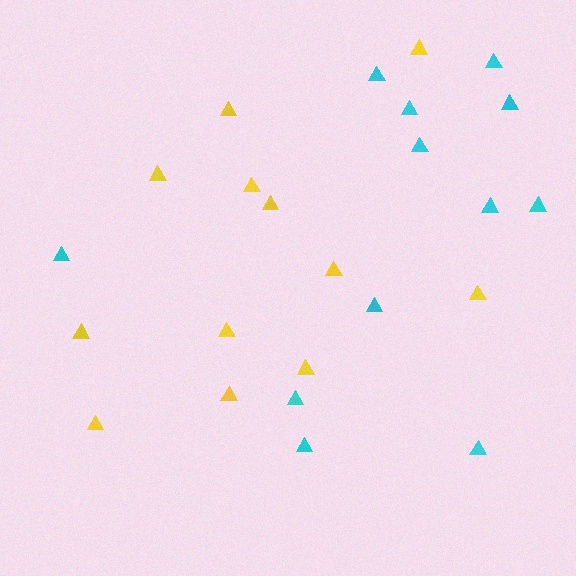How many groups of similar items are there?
There are 2 groups: one group of cyan triangles (12) and one group of yellow triangles (12).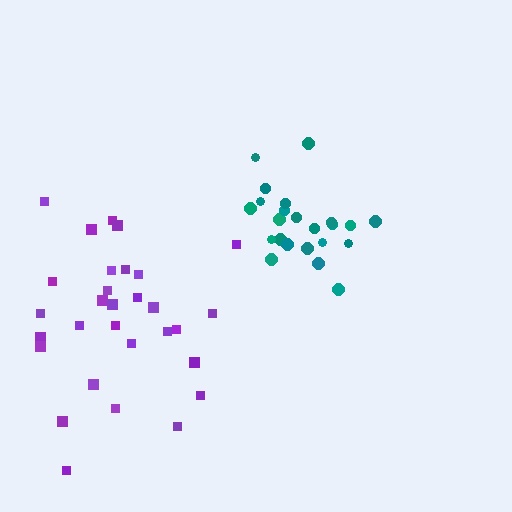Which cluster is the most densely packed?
Teal.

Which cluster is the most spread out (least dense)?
Purple.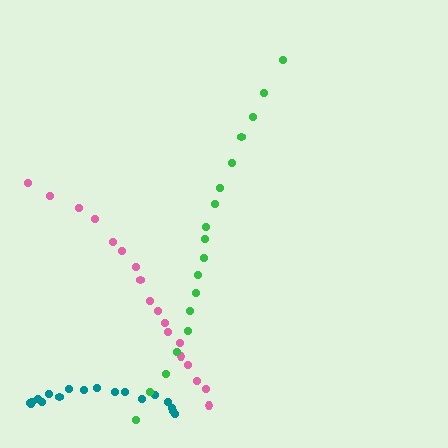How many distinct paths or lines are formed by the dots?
There are 3 distinct paths.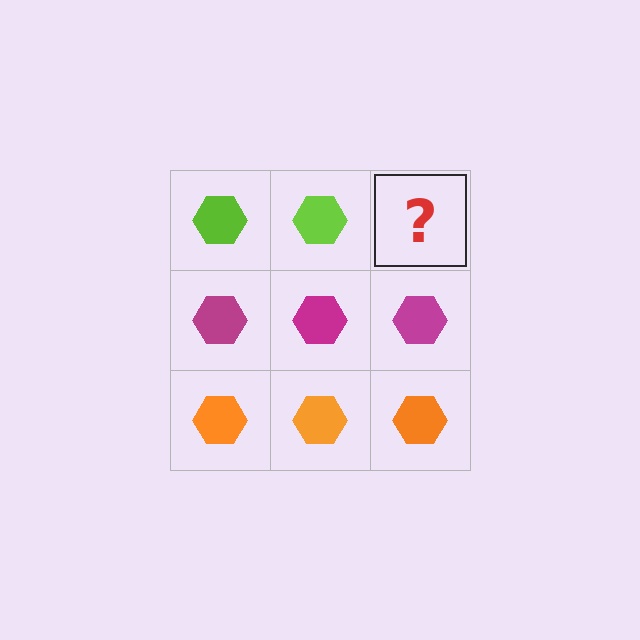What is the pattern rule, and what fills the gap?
The rule is that each row has a consistent color. The gap should be filled with a lime hexagon.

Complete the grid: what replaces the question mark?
The question mark should be replaced with a lime hexagon.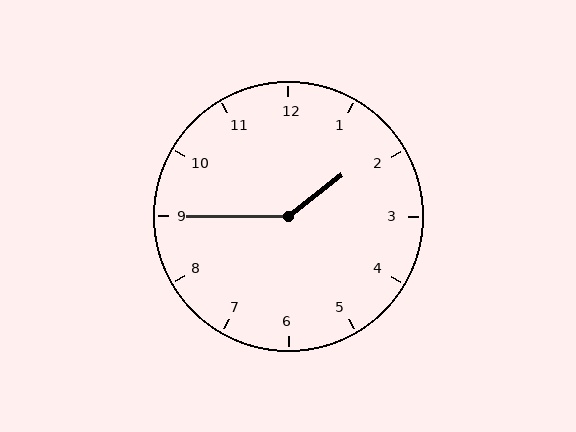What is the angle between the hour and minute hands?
Approximately 142 degrees.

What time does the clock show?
1:45.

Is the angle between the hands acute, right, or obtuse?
It is obtuse.